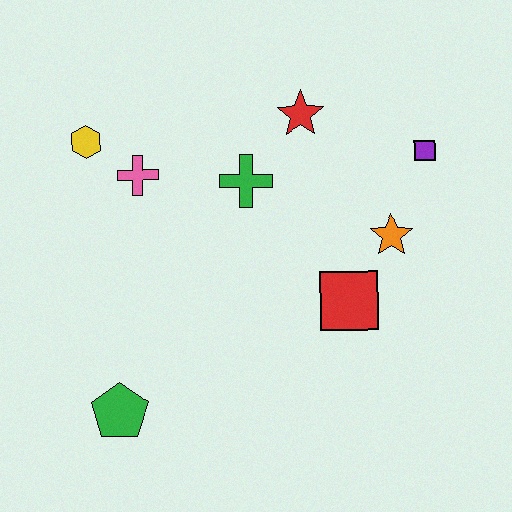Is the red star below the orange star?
No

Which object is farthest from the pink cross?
The purple square is farthest from the pink cross.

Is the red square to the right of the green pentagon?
Yes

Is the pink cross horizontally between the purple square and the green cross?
No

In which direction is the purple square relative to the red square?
The purple square is above the red square.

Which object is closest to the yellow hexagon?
The pink cross is closest to the yellow hexagon.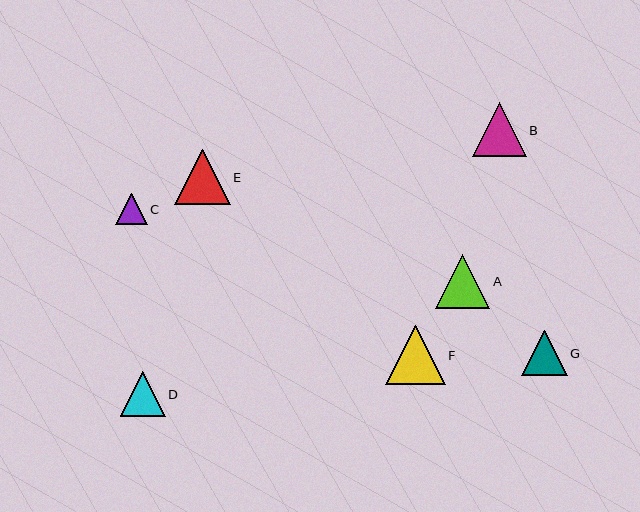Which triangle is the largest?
Triangle F is the largest with a size of approximately 60 pixels.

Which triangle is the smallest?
Triangle C is the smallest with a size of approximately 31 pixels.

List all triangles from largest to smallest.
From largest to smallest: F, E, A, B, G, D, C.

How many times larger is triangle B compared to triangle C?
Triangle B is approximately 1.7 times the size of triangle C.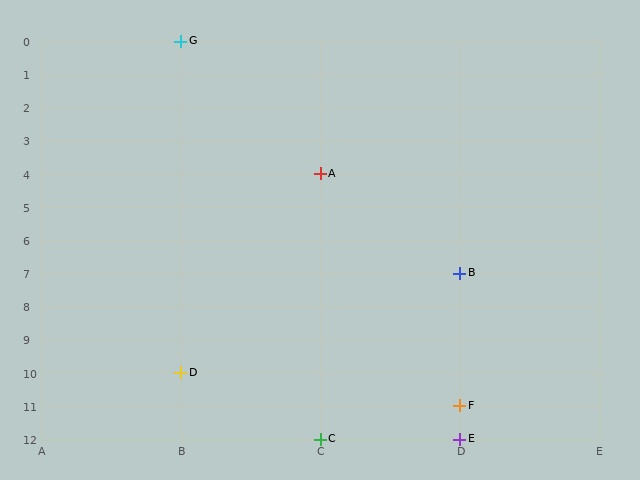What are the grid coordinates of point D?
Point D is at grid coordinates (B, 10).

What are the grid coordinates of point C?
Point C is at grid coordinates (C, 12).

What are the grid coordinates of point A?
Point A is at grid coordinates (C, 4).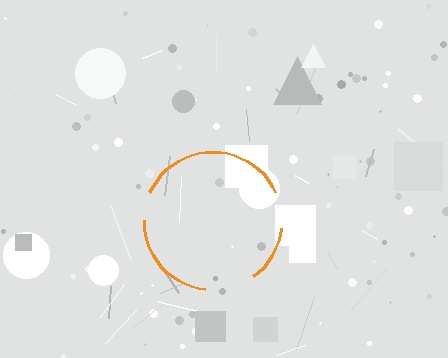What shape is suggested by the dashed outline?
The dashed outline suggests a circle.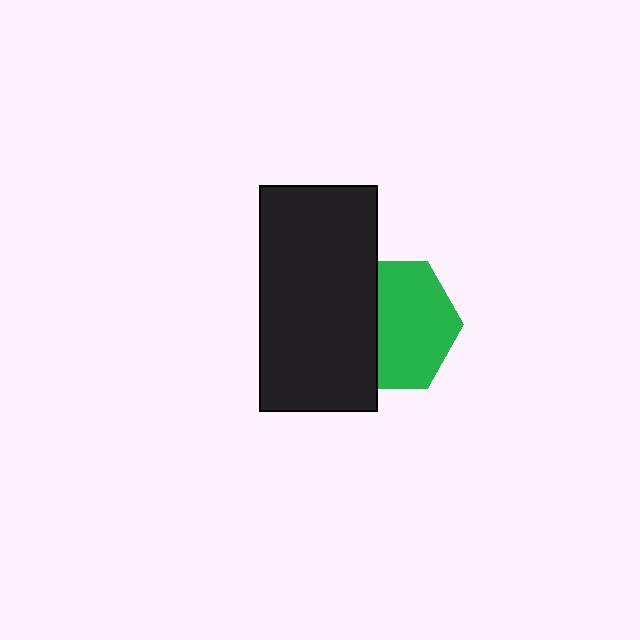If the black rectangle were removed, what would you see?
You would see the complete green hexagon.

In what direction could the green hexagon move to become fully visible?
The green hexagon could move right. That would shift it out from behind the black rectangle entirely.